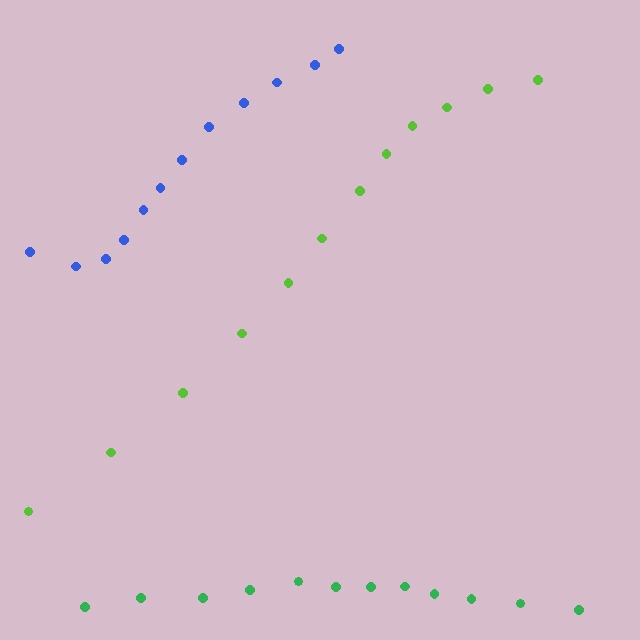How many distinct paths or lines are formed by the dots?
There are 3 distinct paths.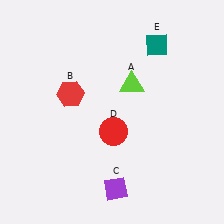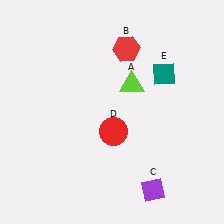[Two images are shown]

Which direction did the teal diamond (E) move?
The teal diamond (E) moved down.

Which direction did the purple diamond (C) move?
The purple diamond (C) moved right.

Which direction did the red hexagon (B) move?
The red hexagon (B) moved right.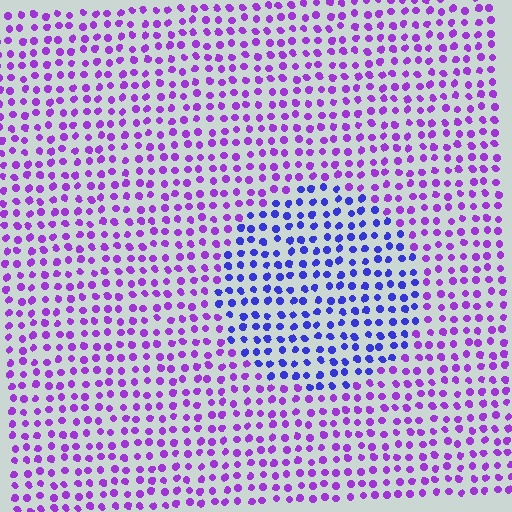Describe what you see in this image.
The image is filled with small purple elements in a uniform arrangement. A circle-shaped region is visible where the elements are tinted to a slightly different hue, forming a subtle color boundary.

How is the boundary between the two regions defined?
The boundary is defined purely by a slight shift in hue (about 41 degrees). Spacing, size, and orientation are identical on both sides.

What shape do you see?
I see a circle.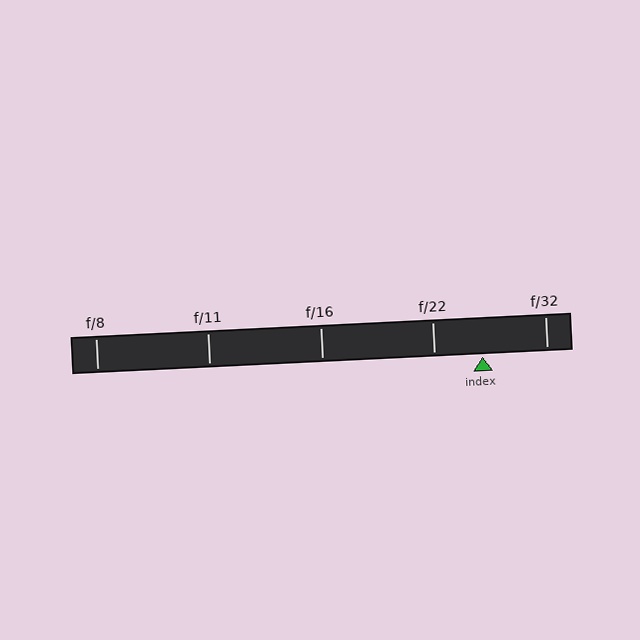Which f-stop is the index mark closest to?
The index mark is closest to f/22.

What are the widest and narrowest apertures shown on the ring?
The widest aperture shown is f/8 and the narrowest is f/32.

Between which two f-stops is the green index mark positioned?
The index mark is between f/22 and f/32.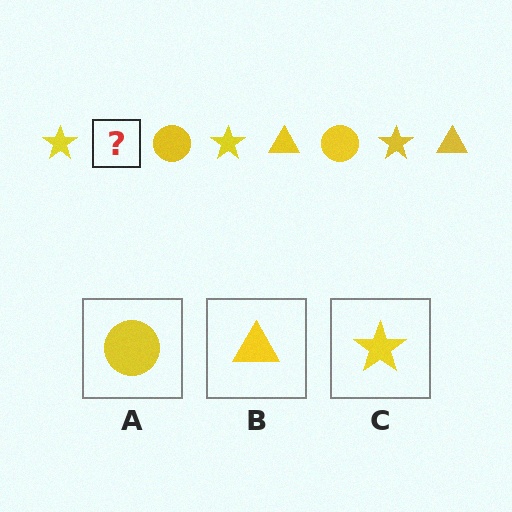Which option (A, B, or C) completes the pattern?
B.